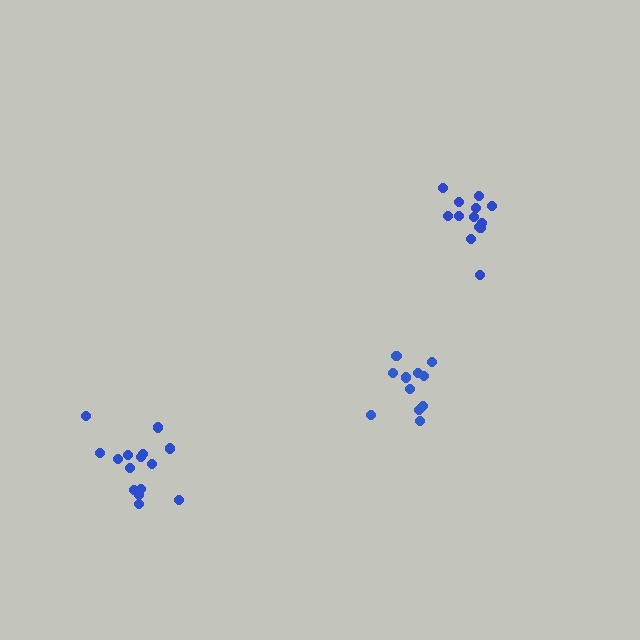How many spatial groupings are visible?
There are 3 spatial groupings.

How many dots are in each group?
Group 1: 15 dots, Group 2: 11 dots, Group 3: 13 dots (39 total).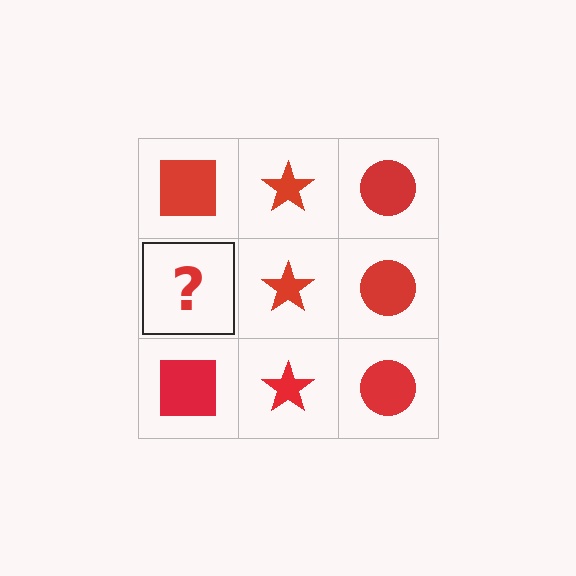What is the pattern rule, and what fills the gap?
The rule is that each column has a consistent shape. The gap should be filled with a red square.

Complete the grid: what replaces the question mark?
The question mark should be replaced with a red square.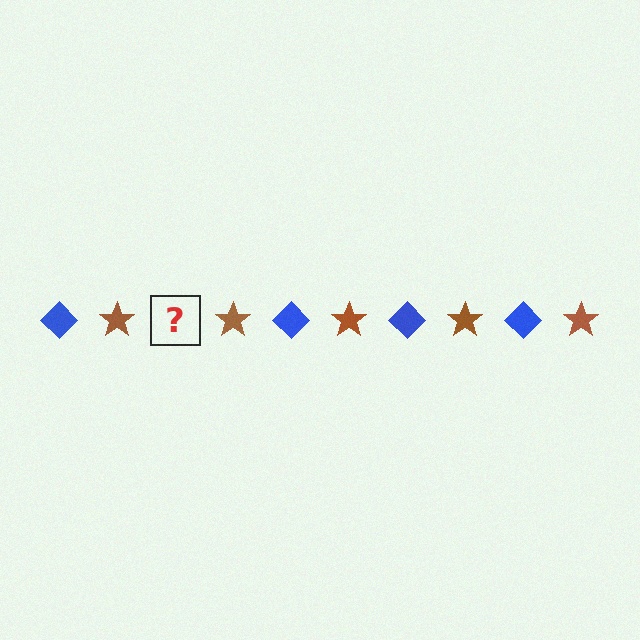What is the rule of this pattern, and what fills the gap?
The rule is that the pattern alternates between blue diamond and brown star. The gap should be filled with a blue diamond.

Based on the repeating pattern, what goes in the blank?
The blank should be a blue diamond.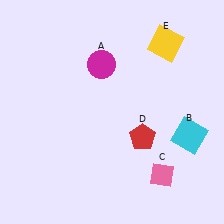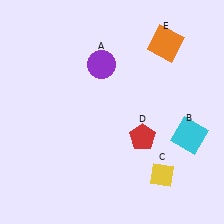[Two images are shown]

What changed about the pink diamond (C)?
In Image 1, C is pink. In Image 2, it changed to yellow.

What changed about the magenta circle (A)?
In Image 1, A is magenta. In Image 2, it changed to purple.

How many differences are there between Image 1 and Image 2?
There are 3 differences between the two images.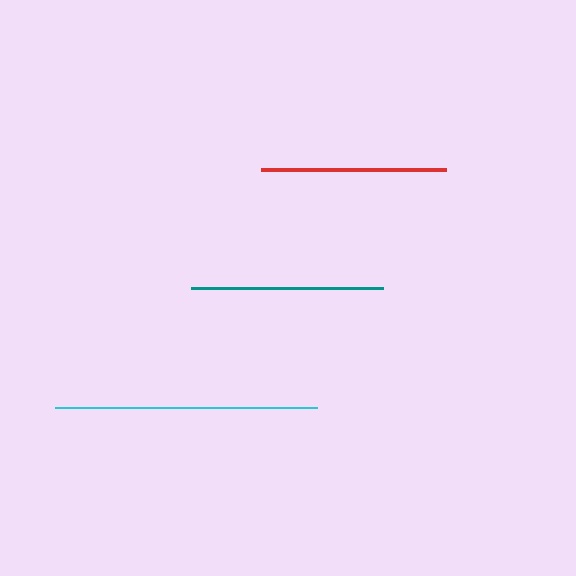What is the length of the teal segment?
The teal segment is approximately 192 pixels long.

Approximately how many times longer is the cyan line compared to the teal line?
The cyan line is approximately 1.4 times the length of the teal line.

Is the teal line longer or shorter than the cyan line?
The cyan line is longer than the teal line.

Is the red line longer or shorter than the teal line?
The teal line is longer than the red line.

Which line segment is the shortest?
The red line is the shortest at approximately 185 pixels.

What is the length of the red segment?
The red segment is approximately 185 pixels long.